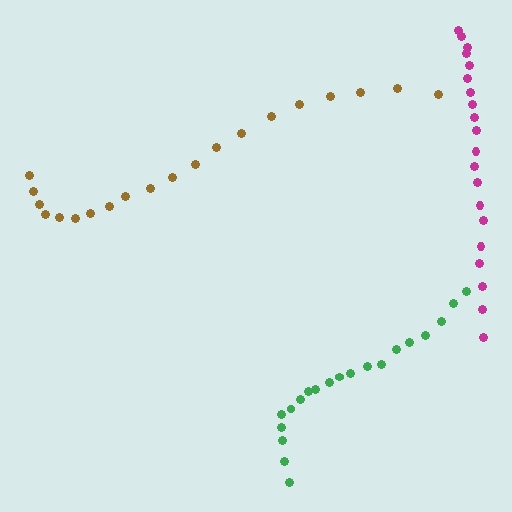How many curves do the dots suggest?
There are 3 distinct paths.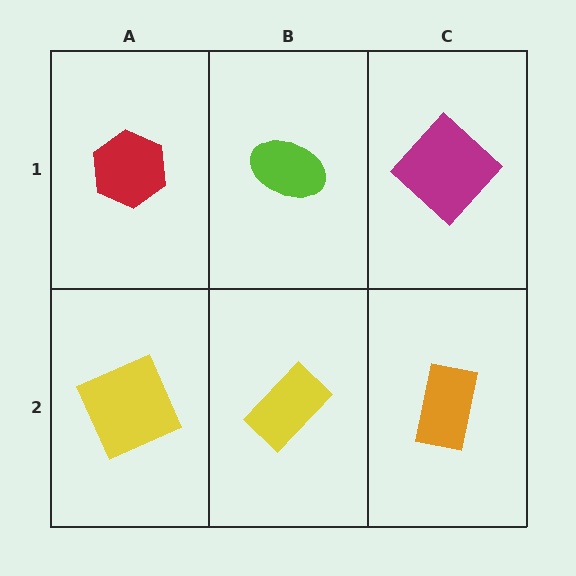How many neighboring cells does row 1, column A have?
2.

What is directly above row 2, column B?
A lime ellipse.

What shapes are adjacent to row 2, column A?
A red hexagon (row 1, column A), a yellow rectangle (row 2, column B).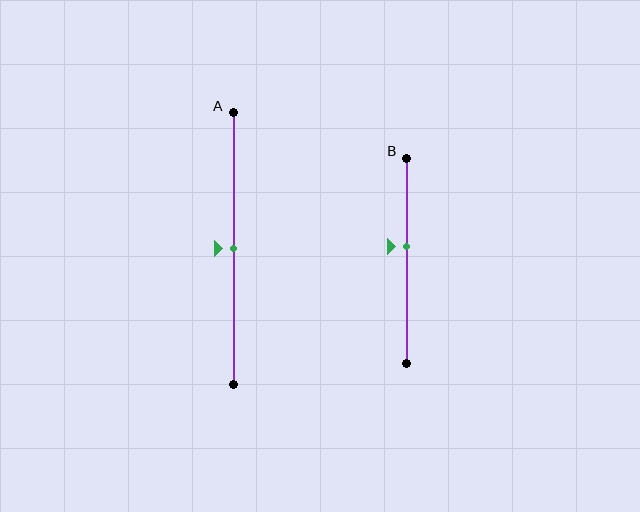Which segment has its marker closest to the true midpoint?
Segment A has its marker closest to the true midpoint.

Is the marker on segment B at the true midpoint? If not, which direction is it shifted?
No, the marker on segment B is shifted upward by about 7% of the segment length.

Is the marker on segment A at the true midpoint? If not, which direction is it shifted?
Yes, the marker on segment A is at the true midpoint.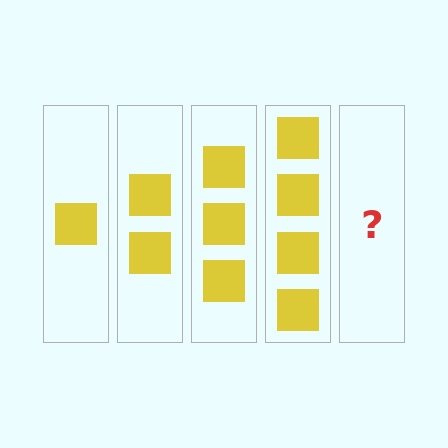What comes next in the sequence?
The next element should be 5 squares.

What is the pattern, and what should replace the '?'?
The pattern is that each step adds one more square. The '?' should be 5 squares.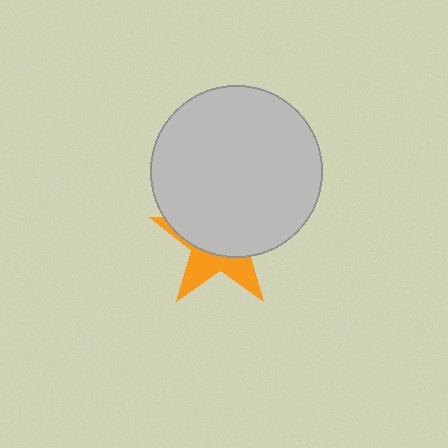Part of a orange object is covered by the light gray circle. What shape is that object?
It is a star.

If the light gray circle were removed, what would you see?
You would see the complete orange star.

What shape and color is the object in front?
The object in front is a light gray circle.